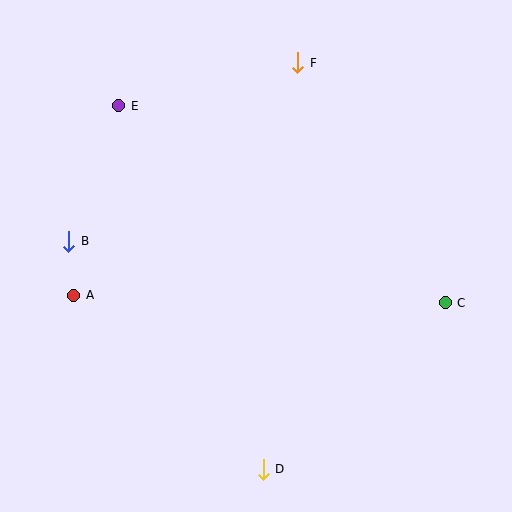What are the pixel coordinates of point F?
Point F is at (298, 63).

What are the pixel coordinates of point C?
Point C is at (445, 303).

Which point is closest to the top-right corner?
Point F is closest to the top-right corner.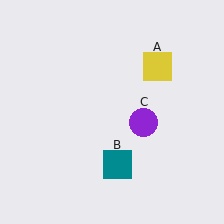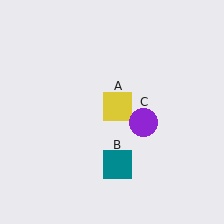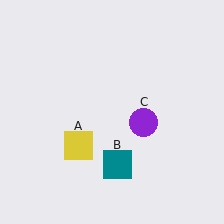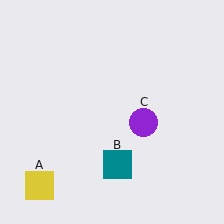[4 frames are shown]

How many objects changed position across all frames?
1 object changed position: yellow square (object A).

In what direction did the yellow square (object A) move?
The yellow square (object A) moved down and to the left.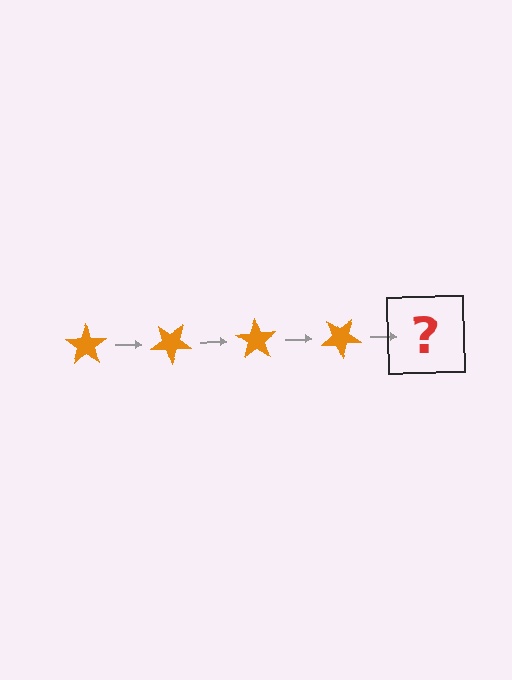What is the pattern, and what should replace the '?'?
The pattern is that the star rotates 35 degrees each step. The '?' should be an orange star rotated 140 degrees.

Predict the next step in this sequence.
The next step is an orange star rotated 140 degrees.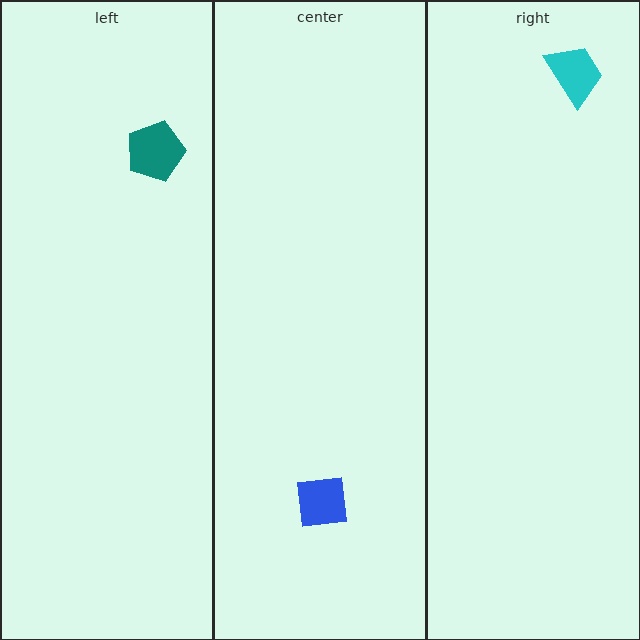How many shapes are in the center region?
1.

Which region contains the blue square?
The center region.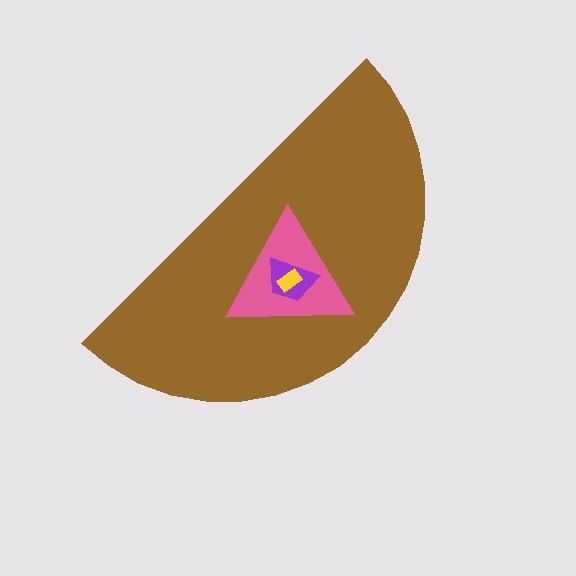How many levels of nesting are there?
4.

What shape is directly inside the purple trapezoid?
The yellow rectangle.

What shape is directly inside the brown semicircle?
The pink triangle.